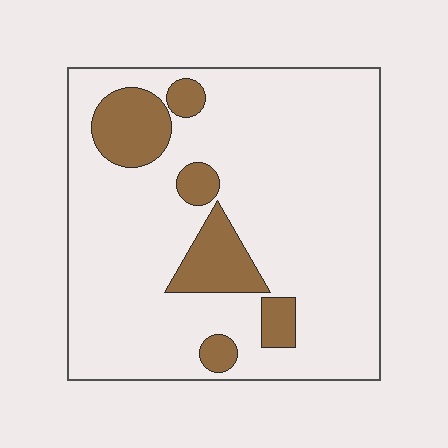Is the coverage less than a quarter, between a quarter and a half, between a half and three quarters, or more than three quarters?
Less than a quarter.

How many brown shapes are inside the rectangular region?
6.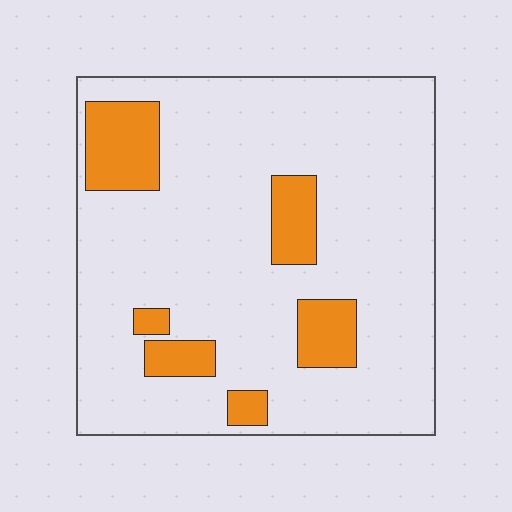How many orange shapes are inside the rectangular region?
6.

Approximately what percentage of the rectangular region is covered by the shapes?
Approximately 15%.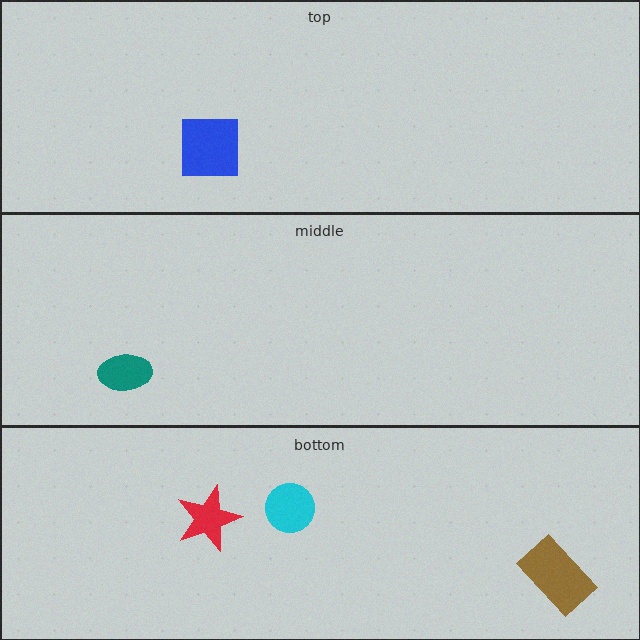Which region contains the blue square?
The top region.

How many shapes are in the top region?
1.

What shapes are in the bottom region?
The red star, the cyan circle, the brown rectangle.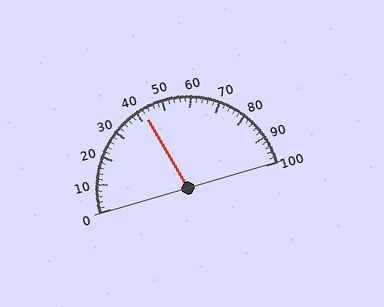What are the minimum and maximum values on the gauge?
The gauge ranges from 0 to 100.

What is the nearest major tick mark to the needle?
The nearest major tick mark is 40.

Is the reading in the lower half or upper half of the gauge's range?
The reading is in the lower half of the range (0 to 100).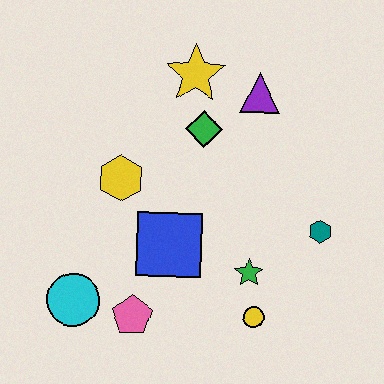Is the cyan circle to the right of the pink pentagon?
No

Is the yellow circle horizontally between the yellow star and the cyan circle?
No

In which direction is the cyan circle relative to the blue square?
The cyan circle is to the left of the blue square.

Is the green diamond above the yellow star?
No